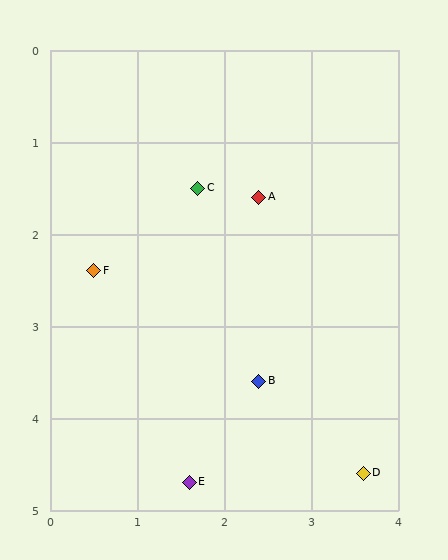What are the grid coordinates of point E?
Point E is at approximately (1.6, 4.7).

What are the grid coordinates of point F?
Point F is at approximately (0.5, 2.4).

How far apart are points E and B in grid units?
Points E and B are about 1.4 grid units apart.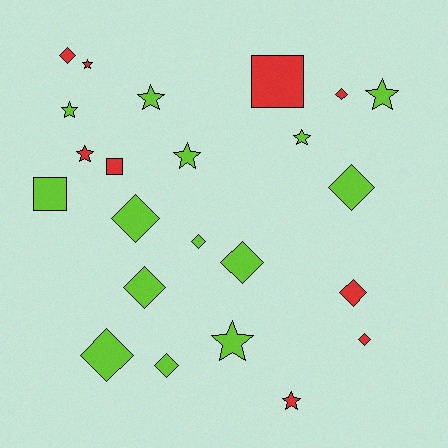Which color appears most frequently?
Lime, with 14 objects.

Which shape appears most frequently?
Diamond, with 11 objects.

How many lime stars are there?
There are 6 lime stars.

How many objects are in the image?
There are 23 objects.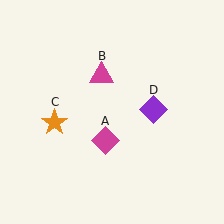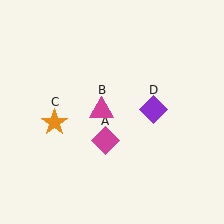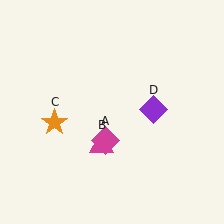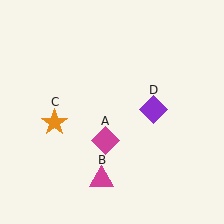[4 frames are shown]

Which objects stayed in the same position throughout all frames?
Magenta diamond (object A) and orange star (object C) and purple diamond (object D) remained stationary.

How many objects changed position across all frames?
1 object changed position: magenta triangle (object B).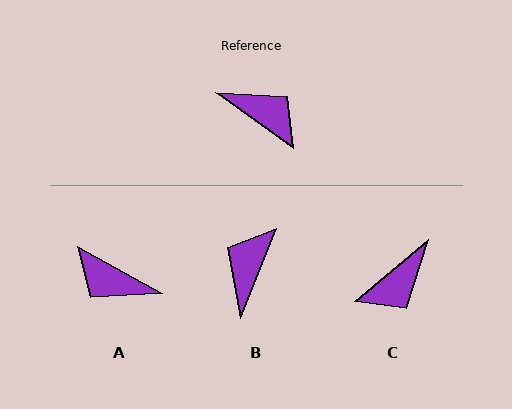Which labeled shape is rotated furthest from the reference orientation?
A, about 173 degrees away.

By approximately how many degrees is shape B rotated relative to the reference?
Approximately 104 degrees counter-clockwise.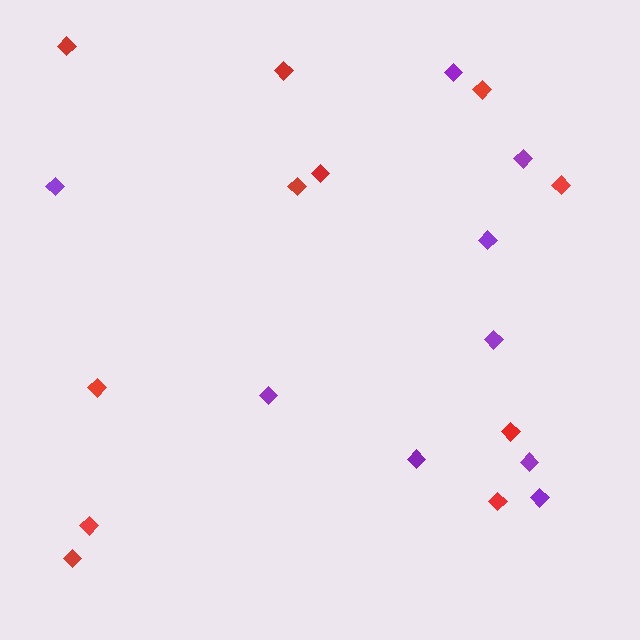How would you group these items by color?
There are 2 groups: one group of purple diamonds (9) and one group of red diamonds (11).